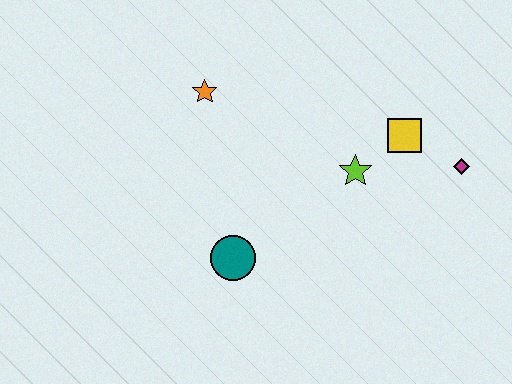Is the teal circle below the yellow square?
Yes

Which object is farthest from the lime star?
The orange star is farthest from the lime star.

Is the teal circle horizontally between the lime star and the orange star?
Yes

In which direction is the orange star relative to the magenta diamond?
The orange star is to the left of the magenta diamond.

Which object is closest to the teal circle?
The lime star is closest to the teal circle.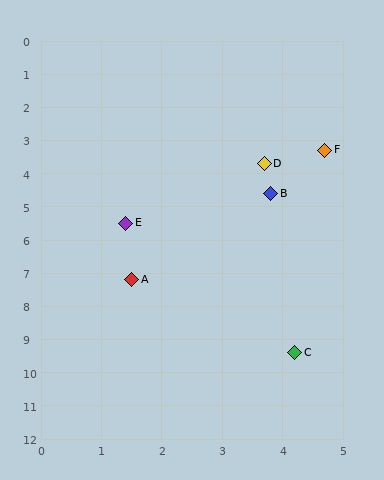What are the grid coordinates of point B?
Point B is at approximately (3.8, 4.6).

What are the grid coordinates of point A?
Point A is at approximately (1.5, 7.2).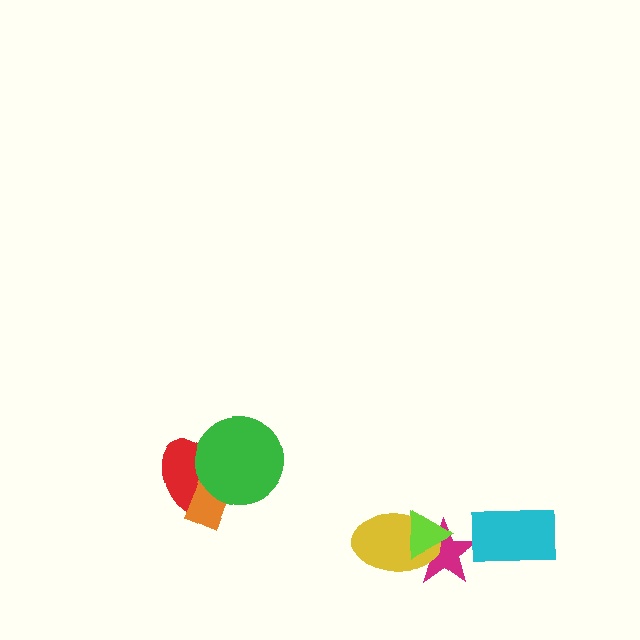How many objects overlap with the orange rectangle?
2 objects overlap with the orange rectangle.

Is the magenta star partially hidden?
Yes, it is partially covered by another shape.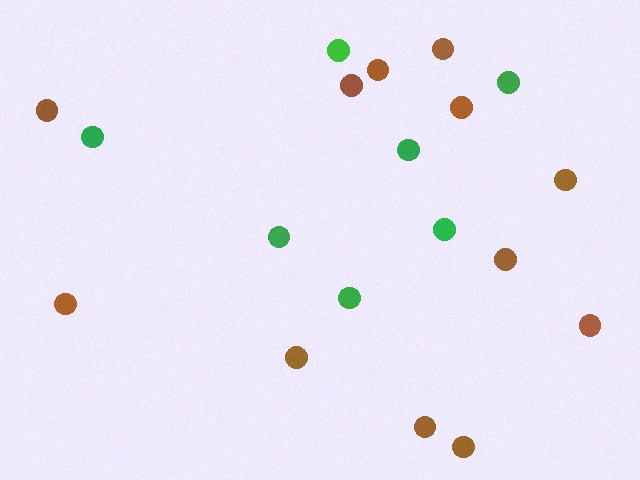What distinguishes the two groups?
There are 2 groups: one group of green circles (7) and one group of brown circles (12).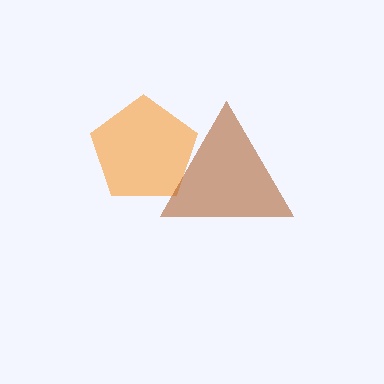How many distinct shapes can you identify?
There are 2 distinct shapes: an orange pentagon, a brown triangle.